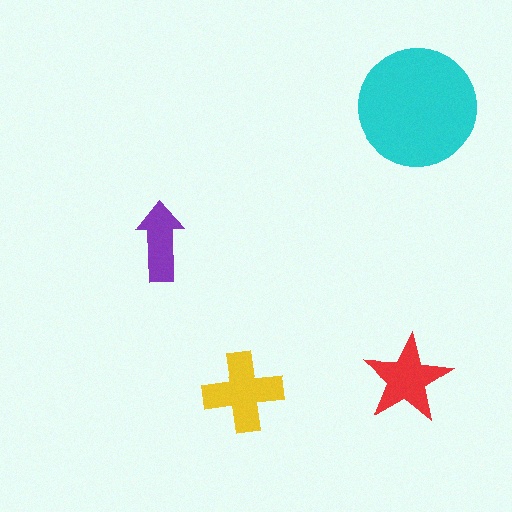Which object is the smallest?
The purple arrow.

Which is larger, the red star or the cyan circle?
The cyan circle.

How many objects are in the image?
There are 4 objects in the image.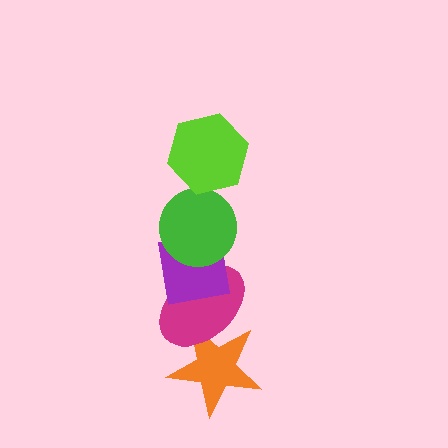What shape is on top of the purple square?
The green circle is on top of the purple square.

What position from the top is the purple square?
The purple square is 3rd from the top.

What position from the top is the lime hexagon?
The lime hexagon is 1st from the top.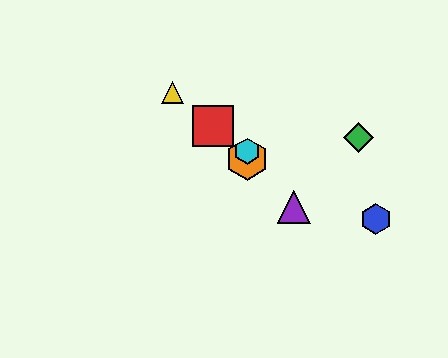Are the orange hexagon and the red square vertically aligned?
No, the orange hexagon is at x≈247 and the red square is at x≈213.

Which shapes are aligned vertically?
The orange hexagon, the cyan hexagon are aligned vertically.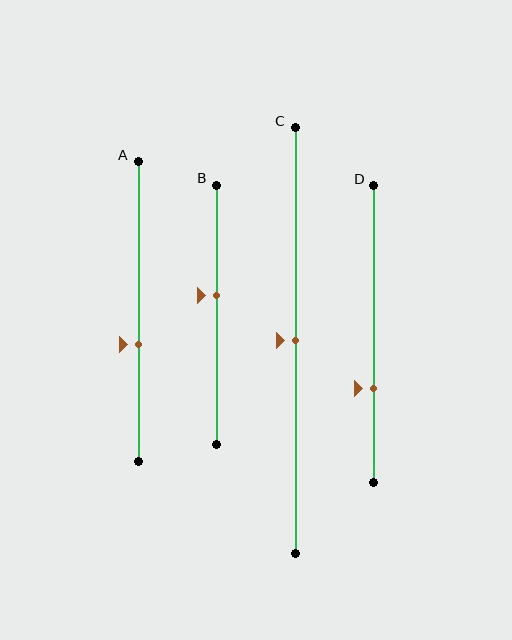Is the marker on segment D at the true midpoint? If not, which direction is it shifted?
No, the marker on segment D is shifted downward by about 18% of the segment length.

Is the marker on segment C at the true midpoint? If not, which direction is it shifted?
Yes, the marker on segment C is at the true midpoint.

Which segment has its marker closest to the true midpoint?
Segment C has its marker closest to the true midpoint.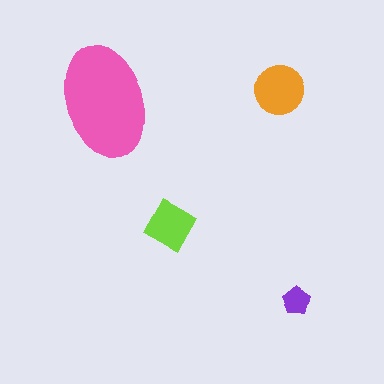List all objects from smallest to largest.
The purple pentagon, the lime diamond, the orange circle, the pink ellipse.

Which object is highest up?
The orange circle is topmost.